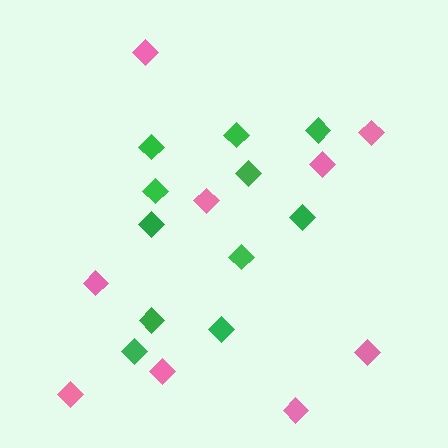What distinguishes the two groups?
There are 2 groups: one group of green diamonds (11) and one group of pink diamonds (9).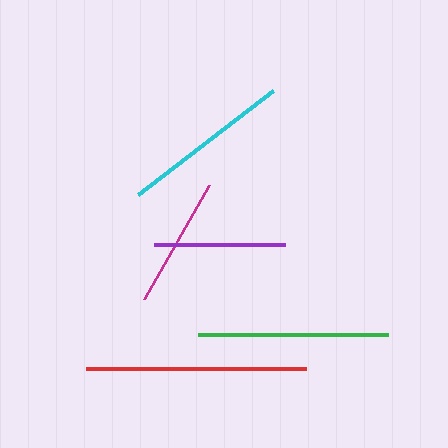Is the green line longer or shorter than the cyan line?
The green line is longer than the cyan line.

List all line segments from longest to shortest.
From longest to shortest: red, green, cyan, magenta, purple.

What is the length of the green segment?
The green segment is approximately 189 pixels long.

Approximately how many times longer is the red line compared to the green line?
The red line is approximately 1.2 times the length of the green line.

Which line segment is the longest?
The red line is the longest at approximately 219 pixels.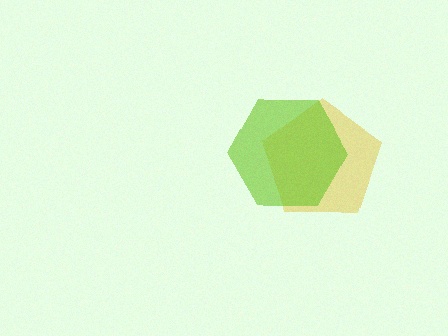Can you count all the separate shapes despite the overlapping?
Yes, there are 2 separate shapes.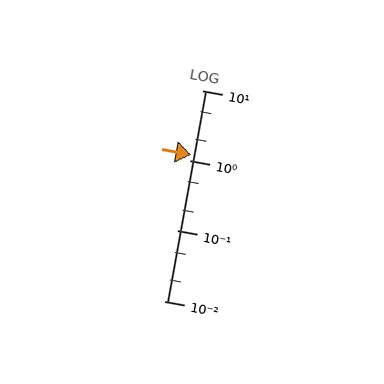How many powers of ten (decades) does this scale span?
The scale spans 3 decades, from 0.01 to 10.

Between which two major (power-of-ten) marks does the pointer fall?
The pointer is between 1 and 10.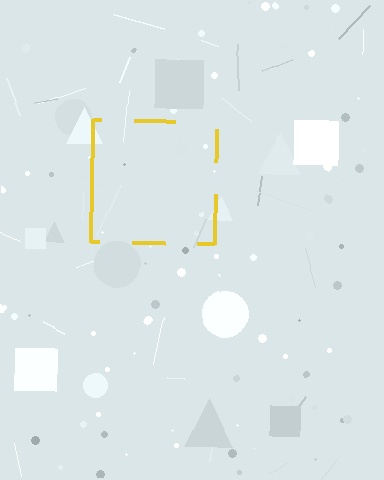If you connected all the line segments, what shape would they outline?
They would outline a square.